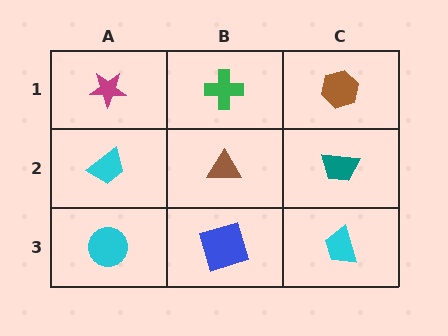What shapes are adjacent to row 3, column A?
A cyan trapezoid (row 2, column A), a blue square (row 3, column B).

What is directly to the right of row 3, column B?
A cyan trapezoid.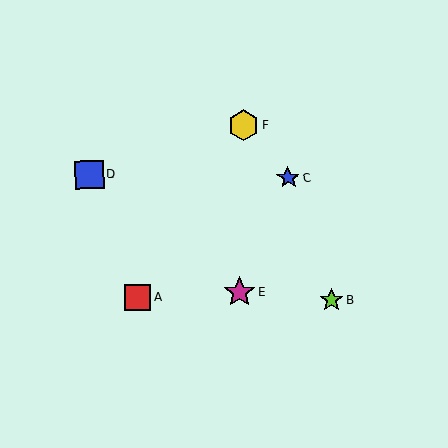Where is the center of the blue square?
The center of the blue square is at (90, 175).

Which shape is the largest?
The magenta star (labeled E) is the largest.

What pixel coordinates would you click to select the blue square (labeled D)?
Click at (90, 175) to select the blue square D.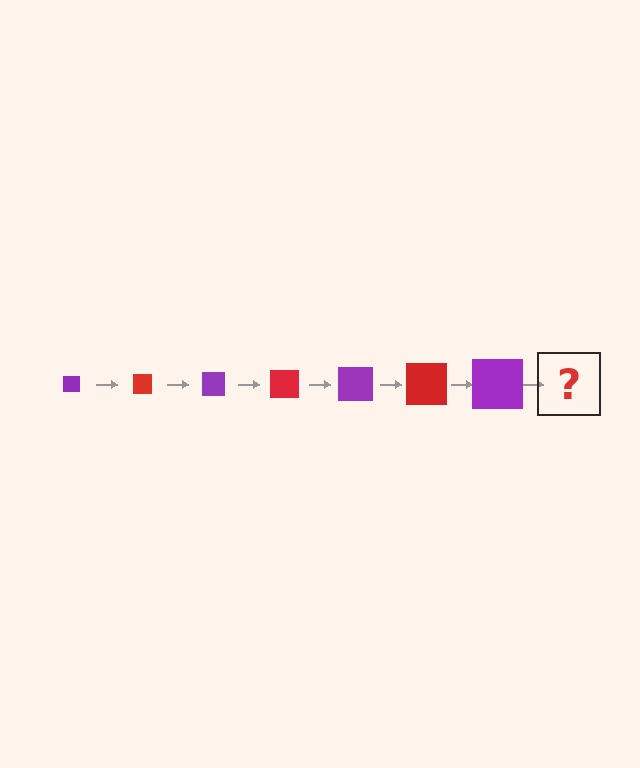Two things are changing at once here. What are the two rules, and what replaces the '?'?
The two rules are that the square grows larger each step and the color cycles through purple and red. The '?' should be a red square, larger than the previous one.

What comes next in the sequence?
The next element should be a red square, larger than the previous one.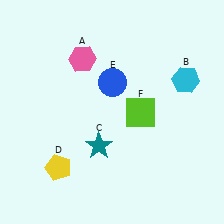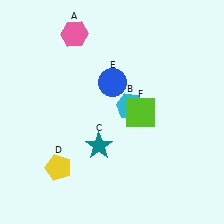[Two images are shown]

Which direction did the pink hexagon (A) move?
The pink hexagon (A) moved up.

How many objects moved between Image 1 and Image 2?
2 objects moved between the two images.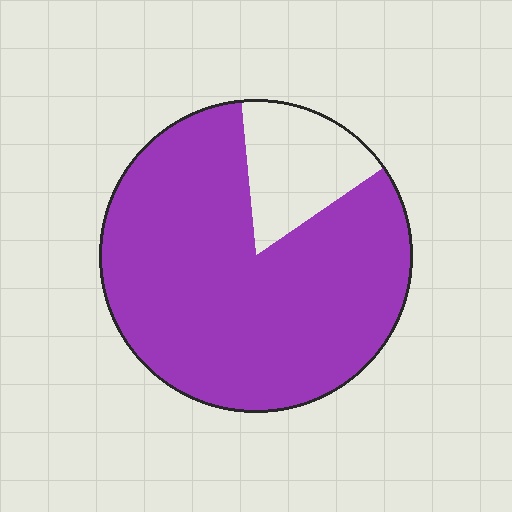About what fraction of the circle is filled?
About five sixths (5/6).